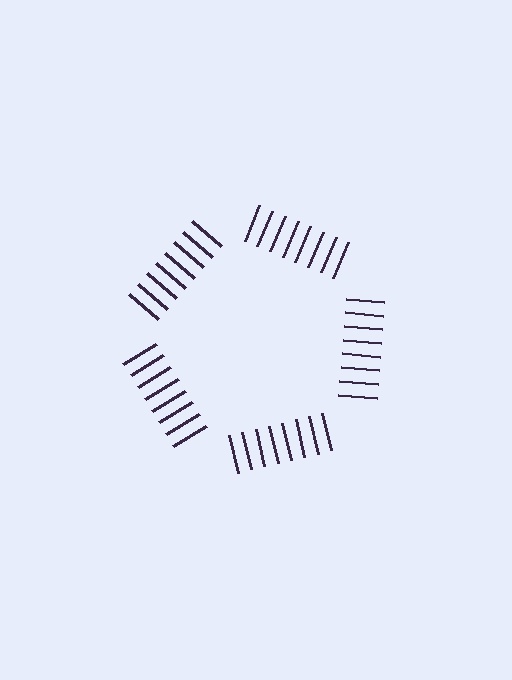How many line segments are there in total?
40 — 8 along each of the 5 edges.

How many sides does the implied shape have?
5 sides — the line-ends trace a pentagon.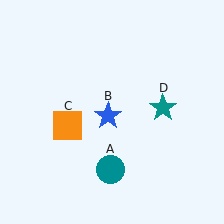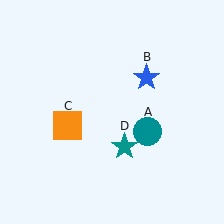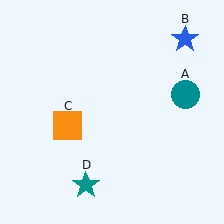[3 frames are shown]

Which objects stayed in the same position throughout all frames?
Orange square (object C) remained stationary.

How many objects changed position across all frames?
3 objects changed position: teal circle (object A), blue star (object B), teal star (object D).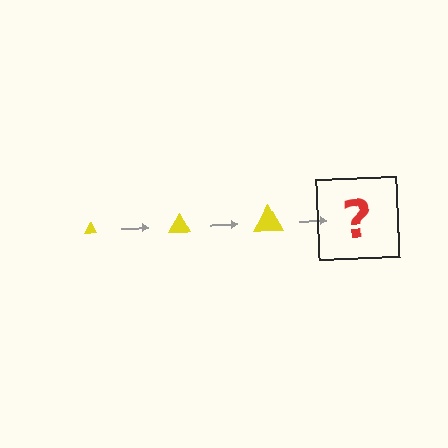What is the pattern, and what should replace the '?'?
The pattern is that the triangle gets progressively larger each step. The '?' should be a yellow triangle, larger than the previous one.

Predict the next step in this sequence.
The next step is a yellow triangle, larger than the previous one.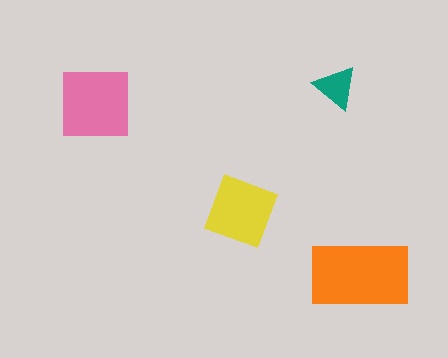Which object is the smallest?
The teal triangle.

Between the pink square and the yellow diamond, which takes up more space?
The pink square.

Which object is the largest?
The orange rectangle.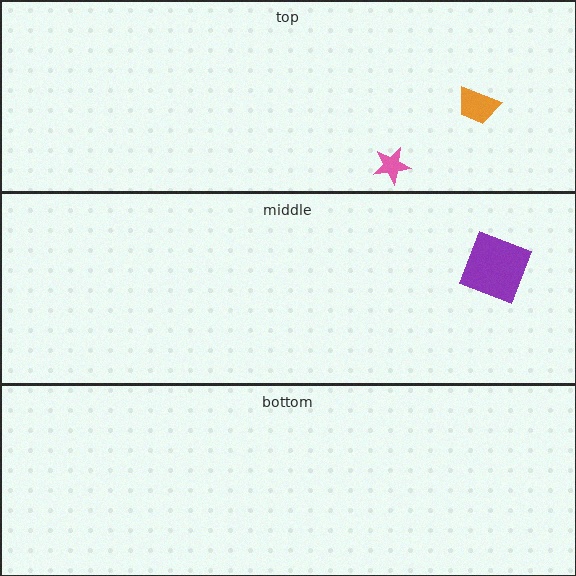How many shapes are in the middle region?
1.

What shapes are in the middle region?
The purple square.